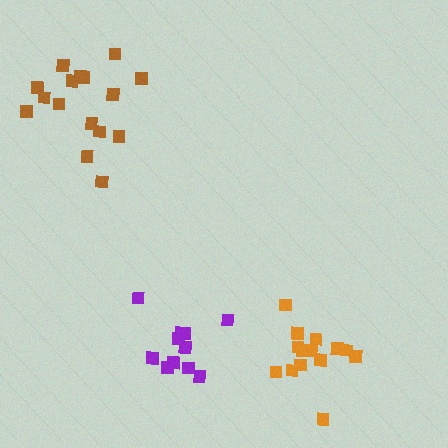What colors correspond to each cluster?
The clusters are colored: purple, brown, orange.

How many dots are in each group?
Group 1: 11 dots, Group 2: 16 dots, Group 3: 14 dots (41 total).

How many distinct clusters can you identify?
There are 3 distinct clusters.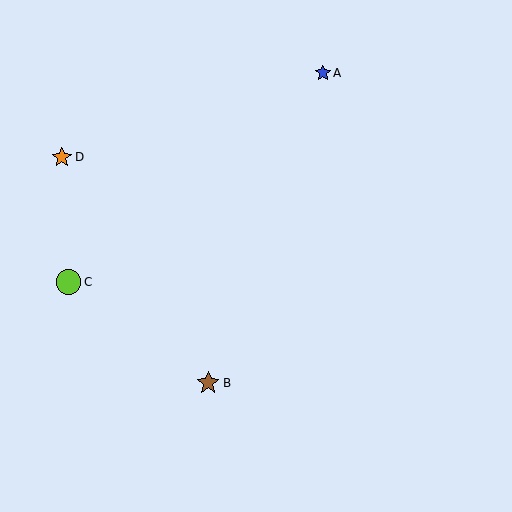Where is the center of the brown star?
The center of the brown star is at (208, 383).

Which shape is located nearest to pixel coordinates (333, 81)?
The blue star (labeled A) at (323, 73) is nearest to that location.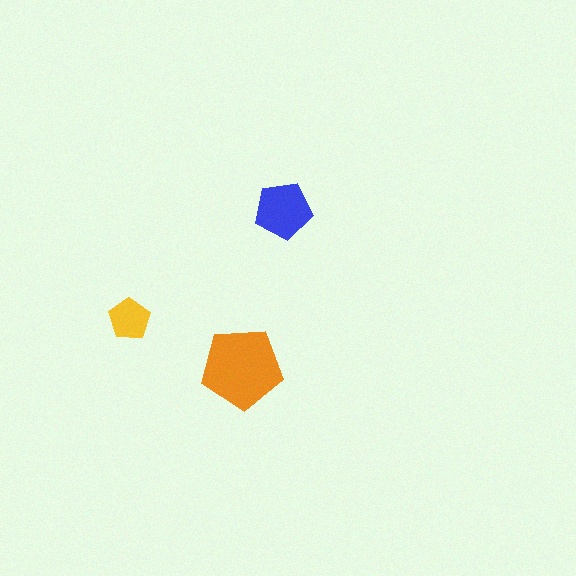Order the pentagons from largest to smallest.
the orange one, the blue one, the yellow one.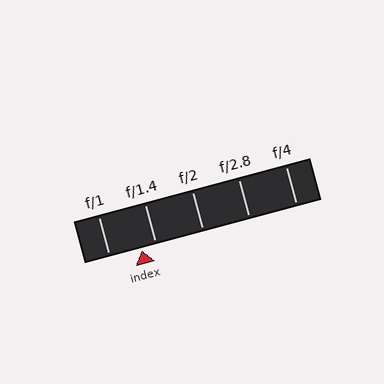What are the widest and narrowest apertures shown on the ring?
The widest aperture shown is f/1 and the narrowest is f/4.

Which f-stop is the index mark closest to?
The index mark is closest to f/1.4.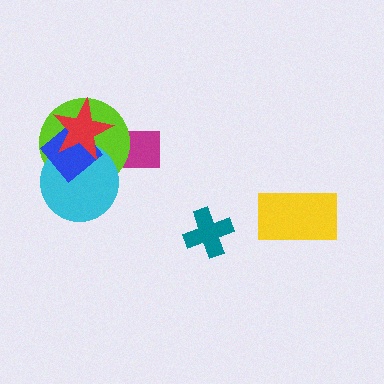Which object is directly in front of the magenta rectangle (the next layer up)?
The lime circle is directly in front of the magenta rectangle.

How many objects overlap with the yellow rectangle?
0 objects overlap with the yellow rectangle.